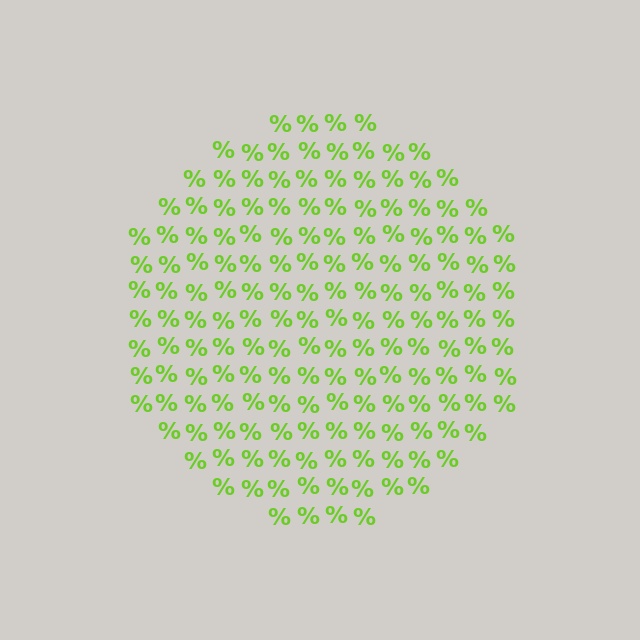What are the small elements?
The small elements are percent signs.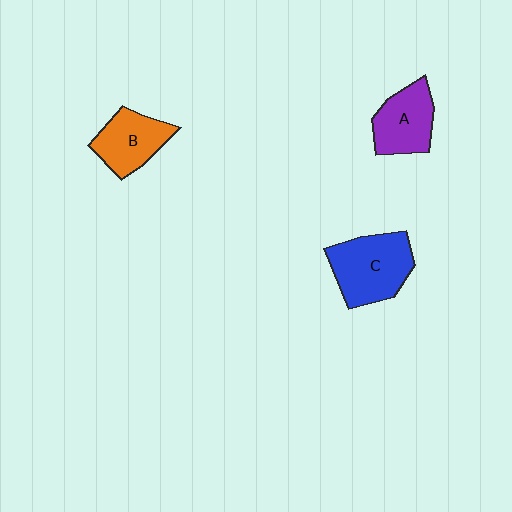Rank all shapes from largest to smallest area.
From largest to smallest: C (blue), A (purple), B (orange).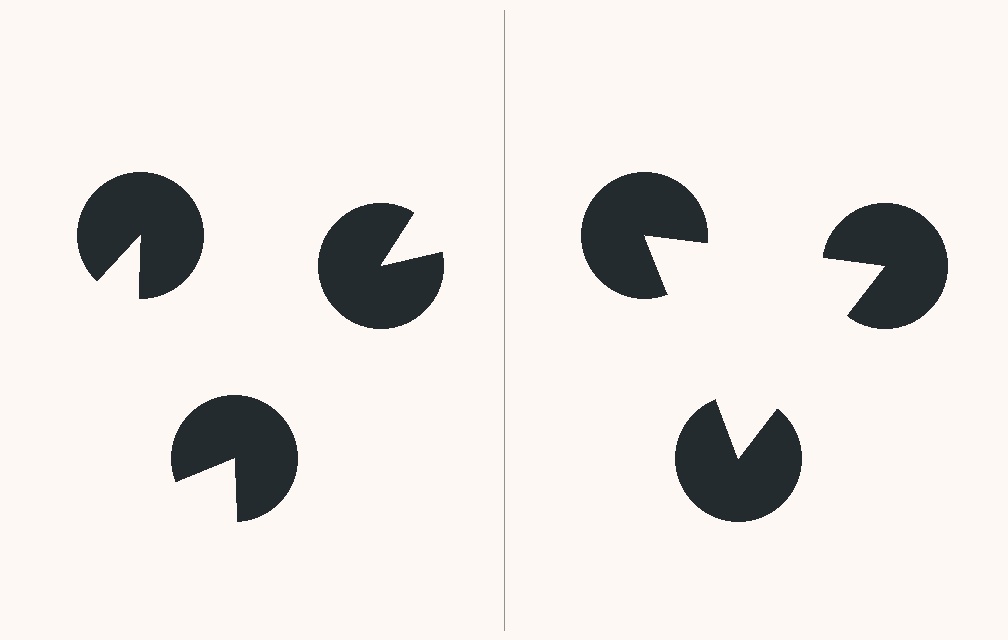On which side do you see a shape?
An illusory triangle appears on the right side. On the left side the wedge cuts are rotated, so no coherent shape forms.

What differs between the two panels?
The pac-man discs are positioned identically on both sides; only the wedge orientations differ. On the right they align to a triangle; on the left they are misaligned.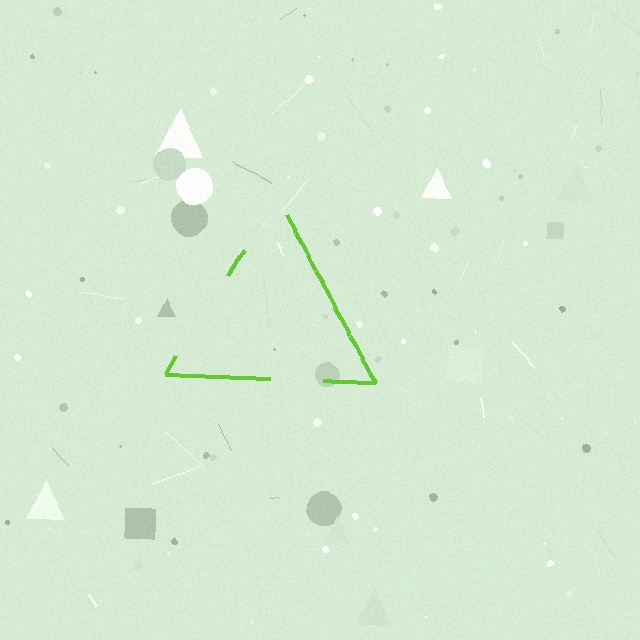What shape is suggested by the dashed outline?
The dashed outline suggests a triangle.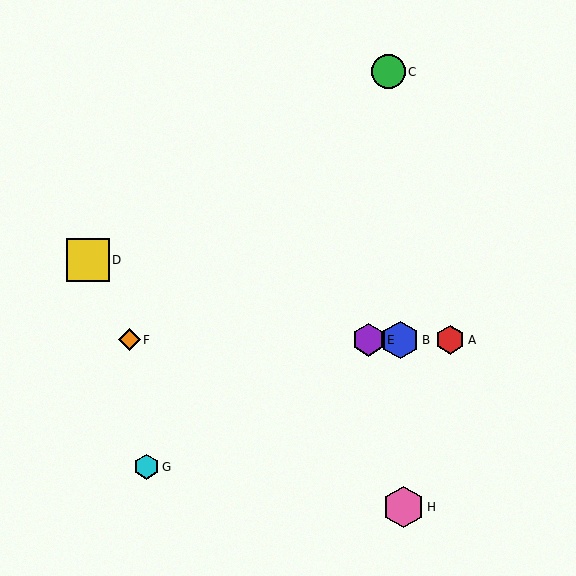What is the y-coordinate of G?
Object G is at y≈467.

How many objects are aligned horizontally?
4 objects (A, B, E, F) are aligned horizontally.